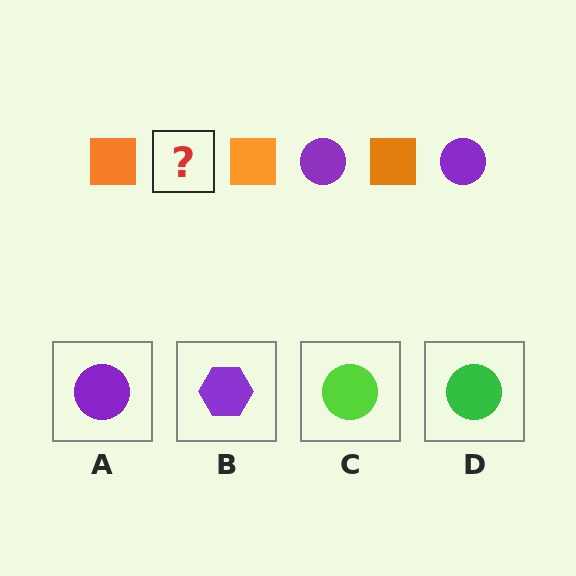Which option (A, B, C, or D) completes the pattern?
A.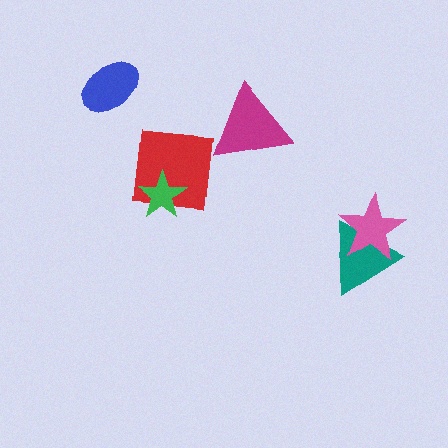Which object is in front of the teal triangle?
The pink star is in front of the teal triangle.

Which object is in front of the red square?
The green star is in front of the red square.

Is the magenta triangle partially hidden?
No, no other shape covers it.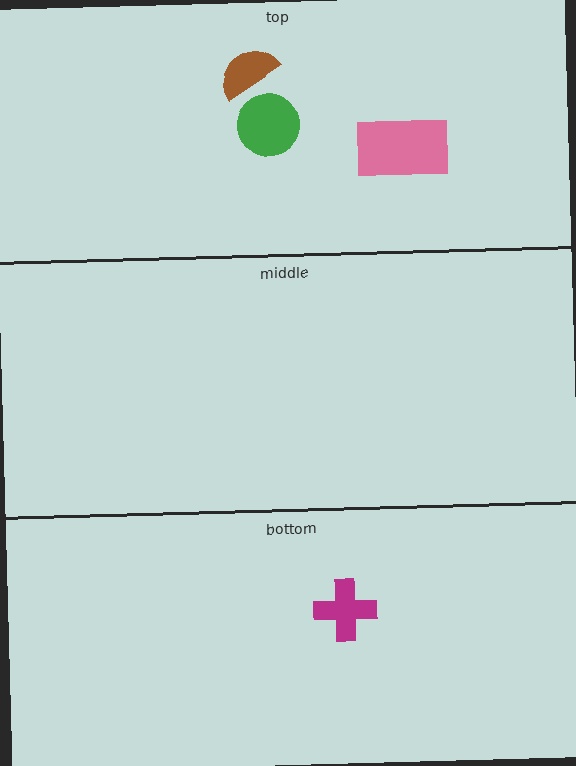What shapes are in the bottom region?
The magenta cross.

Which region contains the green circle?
The top region.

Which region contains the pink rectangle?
The top region.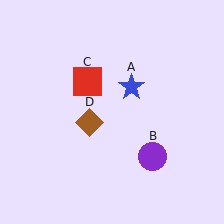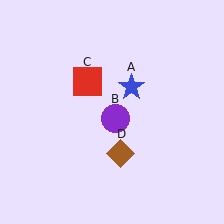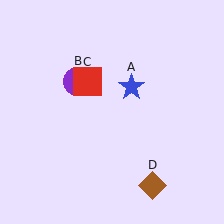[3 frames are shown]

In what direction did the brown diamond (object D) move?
The brown diamond (object D) moved down and to the right.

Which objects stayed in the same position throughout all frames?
Blue star (object A) and red square (object C) remained stationary.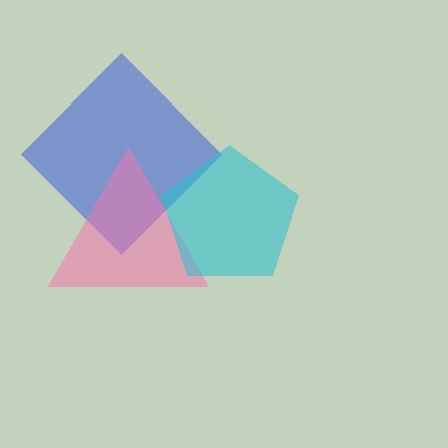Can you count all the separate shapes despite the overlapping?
Yes, there are 3 separate shapes.